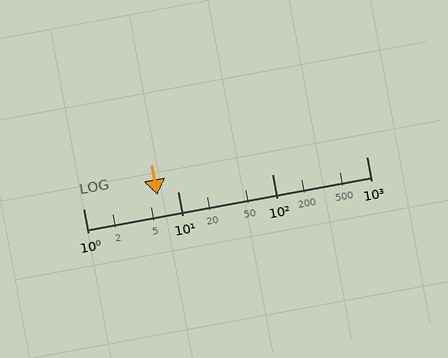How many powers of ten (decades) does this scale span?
The scale spans 3 decades, from 1 to 1000.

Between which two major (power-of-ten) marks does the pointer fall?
The pointer is between 1 and 10.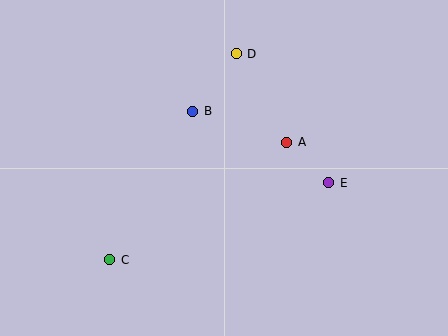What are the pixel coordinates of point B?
Point B is at (193, 111).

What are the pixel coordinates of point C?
Point C is at (110, 260).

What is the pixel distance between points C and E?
The distance between C and E is 232 pixels.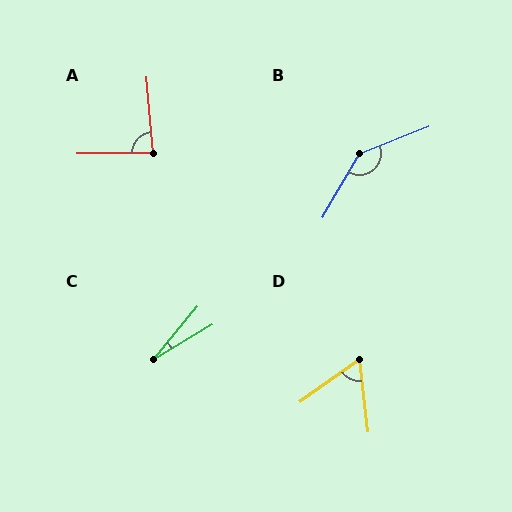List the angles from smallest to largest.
C (20°), D (61°), A (86°), B (141°).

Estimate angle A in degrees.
Approximately 86 degrees.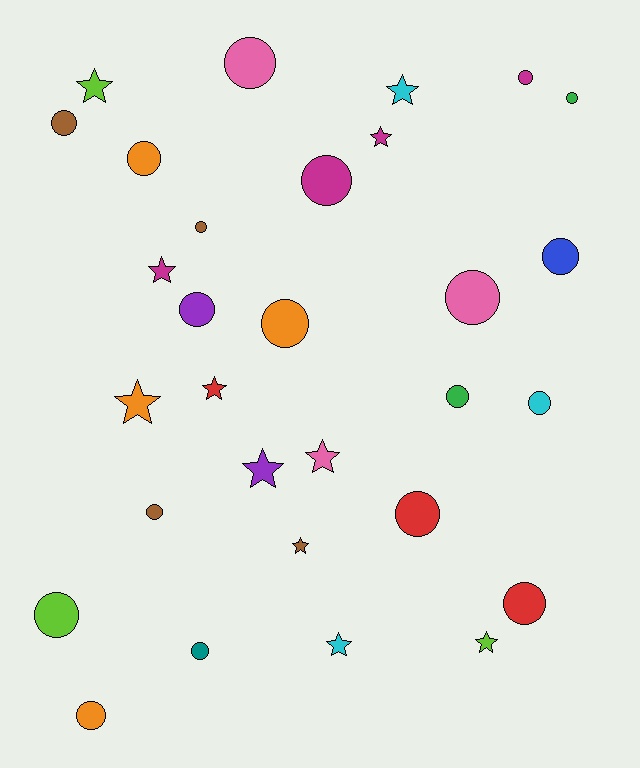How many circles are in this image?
There are 19 circles.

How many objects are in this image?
There are 30 objects.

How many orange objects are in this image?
There are 4 orange objects.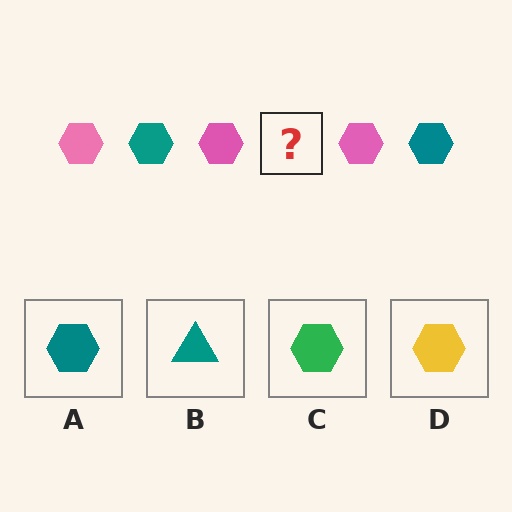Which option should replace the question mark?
Option A.